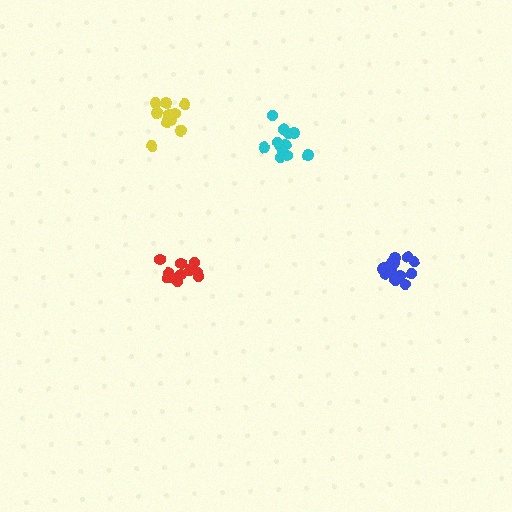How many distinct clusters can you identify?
There are 4 distinct clusters.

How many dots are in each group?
Group 1: 11 dots, Group 2: 14 dots, Group 3: 12 dots, Group 4: 11 dots (48 total).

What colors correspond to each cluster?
The clusters are colored: red, blue, cyan, yellow.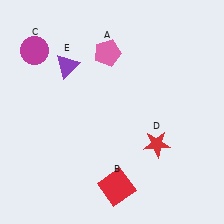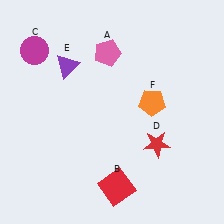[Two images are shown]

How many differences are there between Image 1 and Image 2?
There is 1 difference between the two images.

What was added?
An orange pentagon (F) was added in Image 2.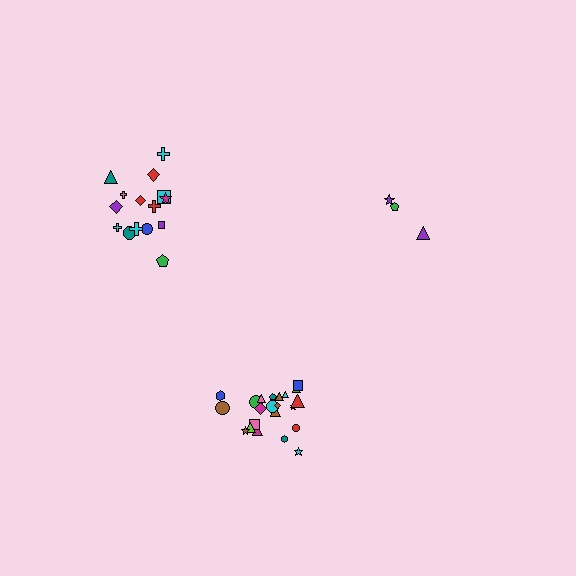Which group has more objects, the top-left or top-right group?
The top-left group.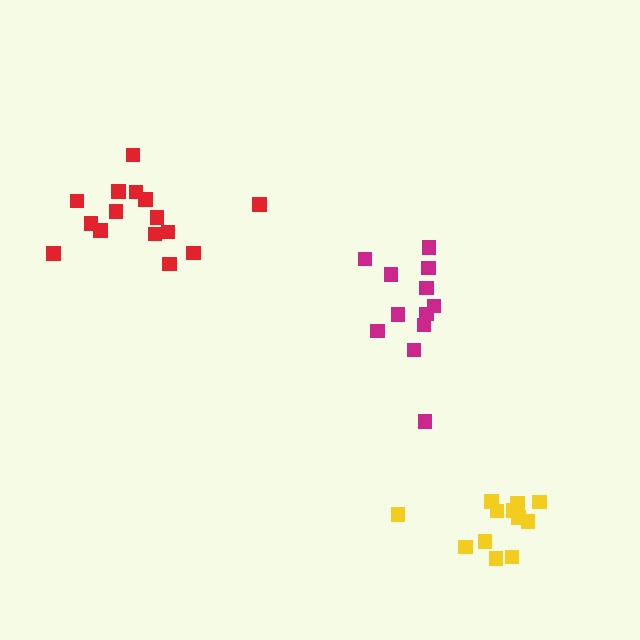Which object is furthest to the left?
The red cluster is leftmost.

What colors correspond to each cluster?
The clusters are colored: magenta, red, yellow.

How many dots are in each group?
Group 1: 12 dots, Group 2: 15 dots, Group 3: 12 dots (39 total).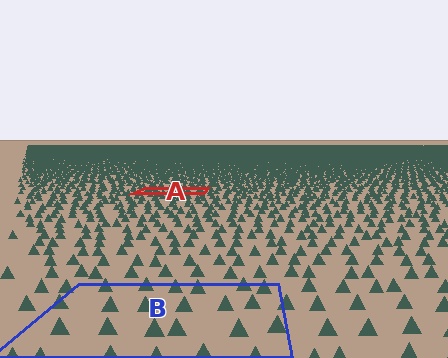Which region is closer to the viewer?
Region B is closer. The texture elements there are larger and more spread out.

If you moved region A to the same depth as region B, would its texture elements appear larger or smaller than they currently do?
They would appear larger. At a closer depth, the same texture elements are projected at a bigger on-screen size.